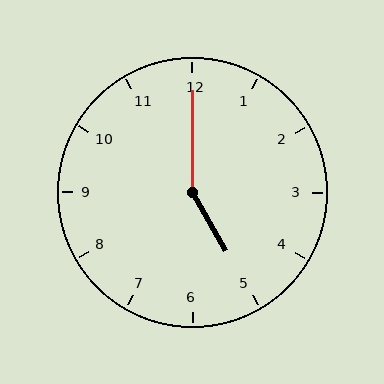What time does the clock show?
5:00.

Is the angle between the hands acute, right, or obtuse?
It is obtuse.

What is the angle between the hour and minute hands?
Approximately 150 degrees.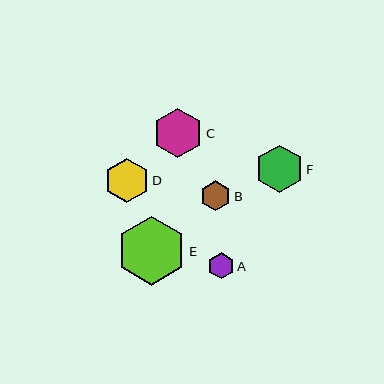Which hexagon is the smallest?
Hexagon A is the smallest with a size of approximately 26 pixels.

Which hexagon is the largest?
Hexagon E is the largest with a size of approximately 69 pixels.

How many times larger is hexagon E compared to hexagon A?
Hexagon E is approximately 2.7 times the size of hexagon A.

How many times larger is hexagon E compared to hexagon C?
Hexagon E is approximately 1.4 times the size of hexagon C.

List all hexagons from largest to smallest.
From largest to smallest: E, C, F, D, B, A.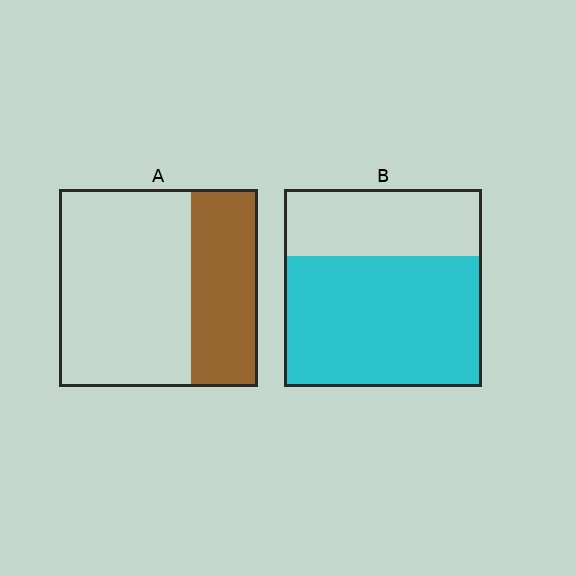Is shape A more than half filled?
No.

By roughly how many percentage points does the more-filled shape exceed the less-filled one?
By roughly 30 percentage points (B over A).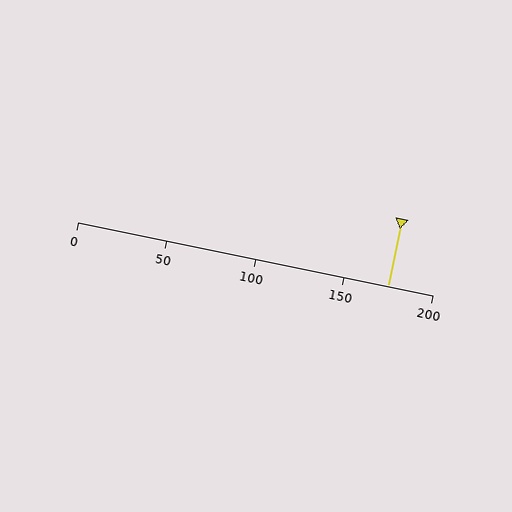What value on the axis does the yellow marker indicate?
The marker indicates approximately 175.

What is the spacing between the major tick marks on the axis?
The major ticks are spaced 50 apart.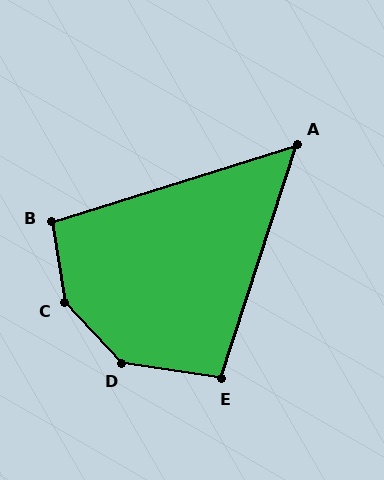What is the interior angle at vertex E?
Approximately 99 degrees (obtuse).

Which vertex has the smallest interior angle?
A, at approximately 55 degrees.